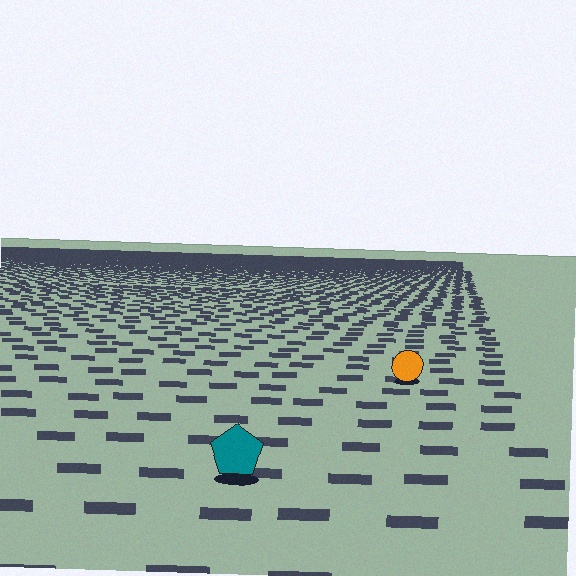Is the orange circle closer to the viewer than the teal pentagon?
No. The teal pentagon is closer — you can tell from the texture gradient: the ground texture is coarser near it.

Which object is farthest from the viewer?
The orange circle is farthest from the viewer. It appears smaller and the ground texture around it is denser.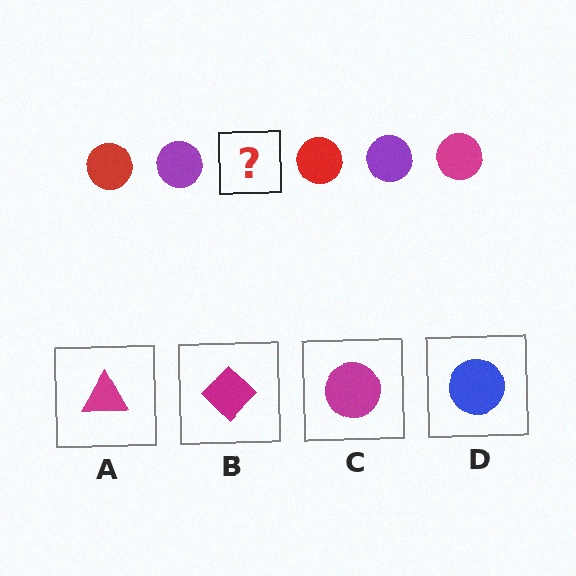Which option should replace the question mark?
Option C.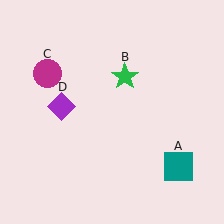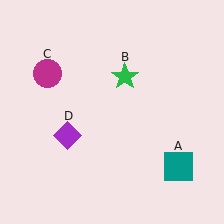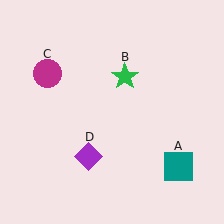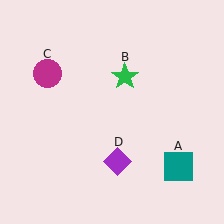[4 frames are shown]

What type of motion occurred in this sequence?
The purple diamond (object D) rotated counterclockwise around the center of the scene.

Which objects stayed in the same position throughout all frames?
Teal square (object A) and green star (object B) and magenta circle (object C) remained stationary.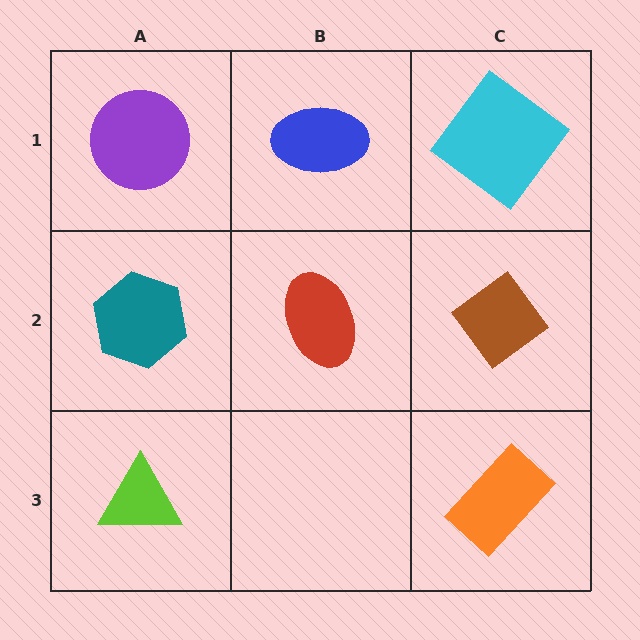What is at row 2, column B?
A red ellipse.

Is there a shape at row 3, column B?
No, that cell is empty.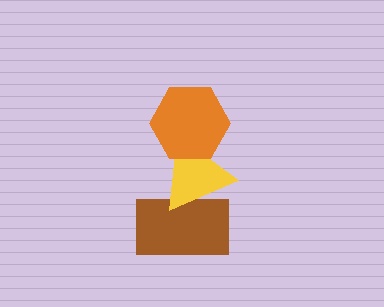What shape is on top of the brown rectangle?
The yellow triangle is on top of the brown rectangle.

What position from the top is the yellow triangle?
The yellow triangle is 2nd from the top.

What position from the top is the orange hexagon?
The orange hexagon is 1st from the top.